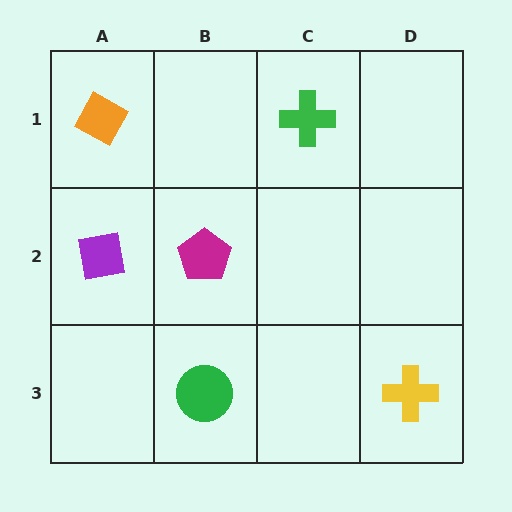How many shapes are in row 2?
2 shapes.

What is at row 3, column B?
A green circle.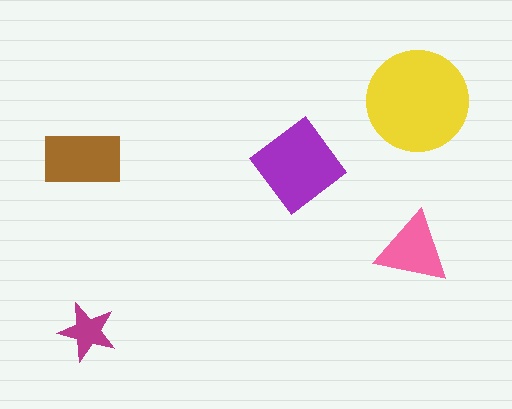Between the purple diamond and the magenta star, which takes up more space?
The purple diamond.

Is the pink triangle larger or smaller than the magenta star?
Larger.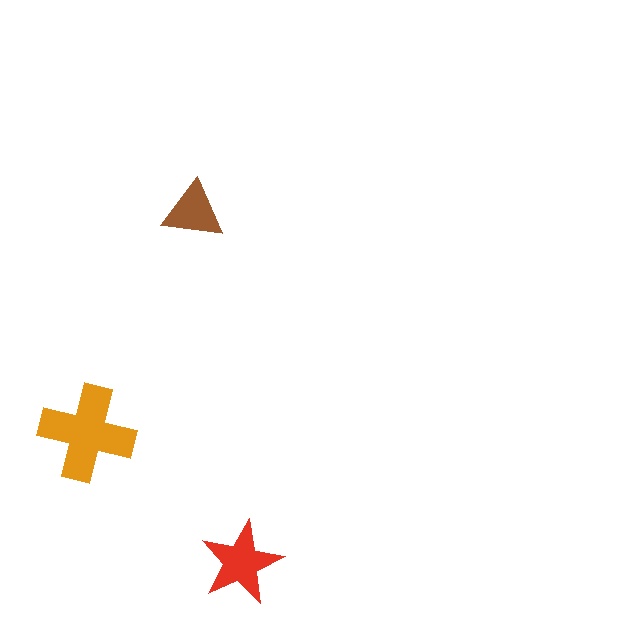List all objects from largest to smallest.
The orange cross, the red star, the brown triangle.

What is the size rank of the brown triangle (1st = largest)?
3rd.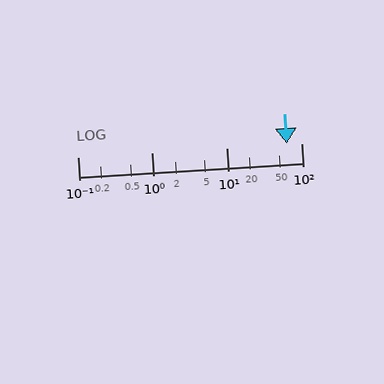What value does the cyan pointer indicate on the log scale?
The pointer indicates approximately 63.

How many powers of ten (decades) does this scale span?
The scale spans 3 decades, from 0.1 to 100.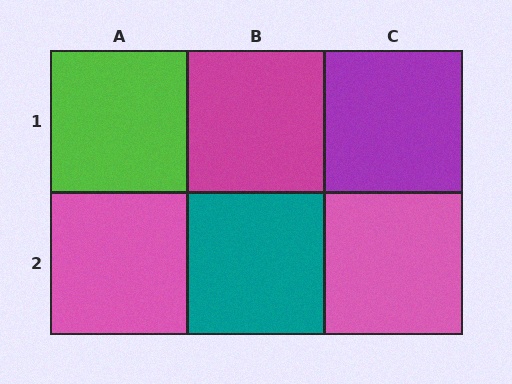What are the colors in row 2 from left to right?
Pink, teal, pink.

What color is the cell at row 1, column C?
Purple.